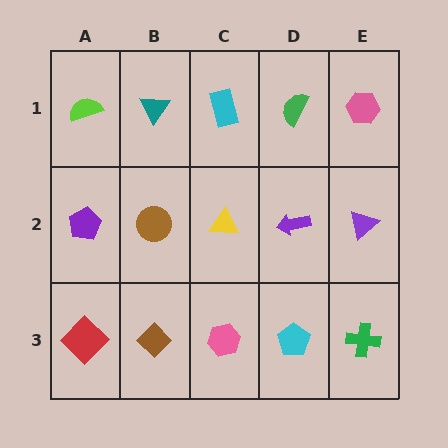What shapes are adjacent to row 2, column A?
A lime semicircle (row 1, column A), a red diamond (row 3, column A), a brown circle (row 2, column B).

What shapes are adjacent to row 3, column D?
A purple arrow (row 2, column D), a pink hexagon (row 3, column C), a green cross (row 3, column E).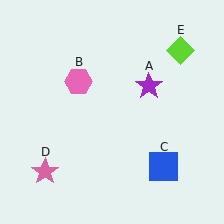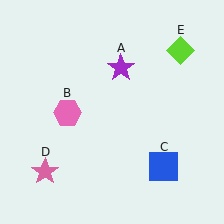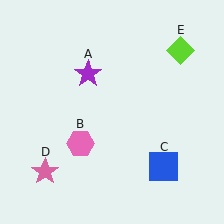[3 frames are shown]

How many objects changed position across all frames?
2 objects changed position: purple star (object A), pink hexagon (object B).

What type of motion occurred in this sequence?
The purple star (object A), pink hexagon (object B) rotated counterclockwise around the center of the scene.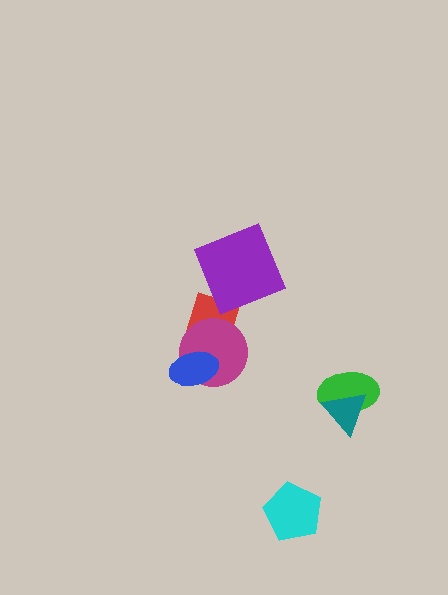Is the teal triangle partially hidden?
No, no other shape covers it.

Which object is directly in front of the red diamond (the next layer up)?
The magenta circle is directly in front of the red diamond.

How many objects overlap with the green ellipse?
1 object overlaps with the green ellipse.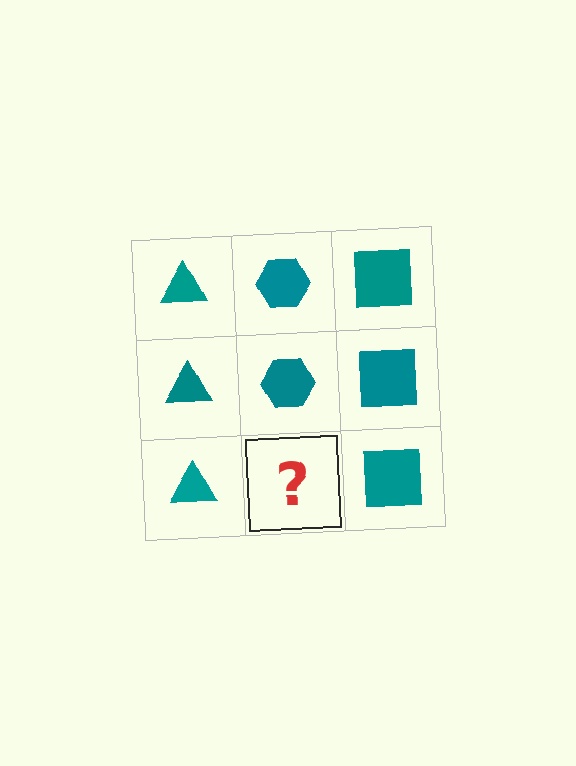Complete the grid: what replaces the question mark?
The question mark should be replaced with a teal hexagon.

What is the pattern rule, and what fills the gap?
The rule is that each column has a consistent shape. The gap should be filled with a teal hexagon.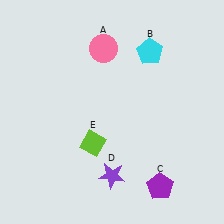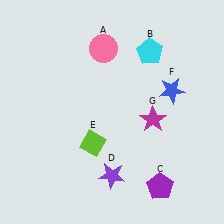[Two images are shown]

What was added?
A blue star (F), a magenta star (G) were added in Image 2.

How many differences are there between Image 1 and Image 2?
There are 2 differences between the two images.